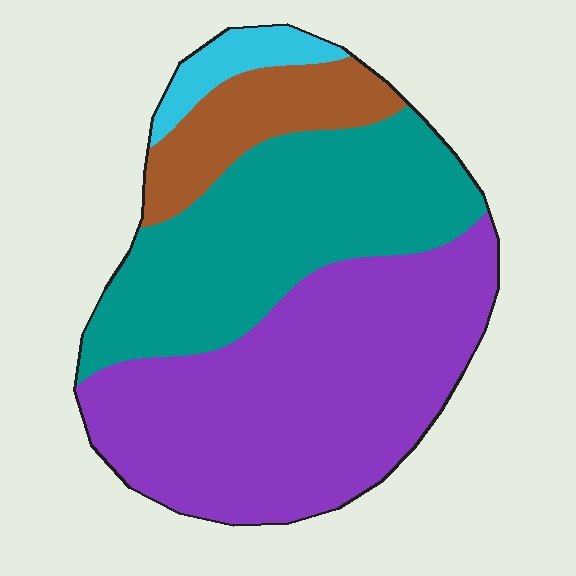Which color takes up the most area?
Purple, at roughly 50%.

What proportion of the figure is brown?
Brown takes up about one eighth (1/8) of the figure.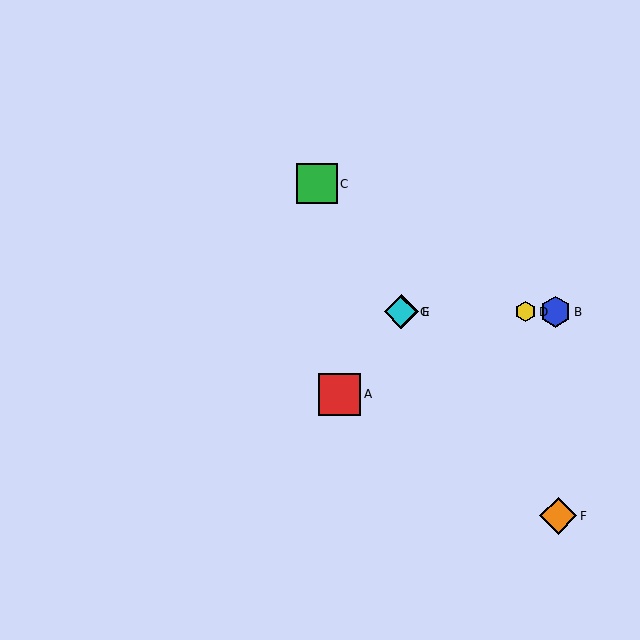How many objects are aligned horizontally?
4 objects (B, D, E, G) are aligned horizontally.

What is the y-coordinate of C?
Object C is at y≈184.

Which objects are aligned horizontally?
Objects B, D, E, G are aligned horizontally.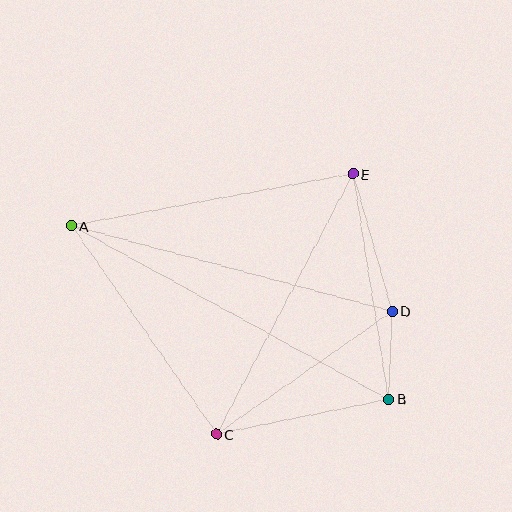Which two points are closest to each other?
Points B and D are closest to each other.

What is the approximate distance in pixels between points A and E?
The distance between A and E is approximately 286 pixels.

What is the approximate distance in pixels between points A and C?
The distance between A and C is approximately 254 pixels.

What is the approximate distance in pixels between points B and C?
The distance between B and C is approximately 176 pixels.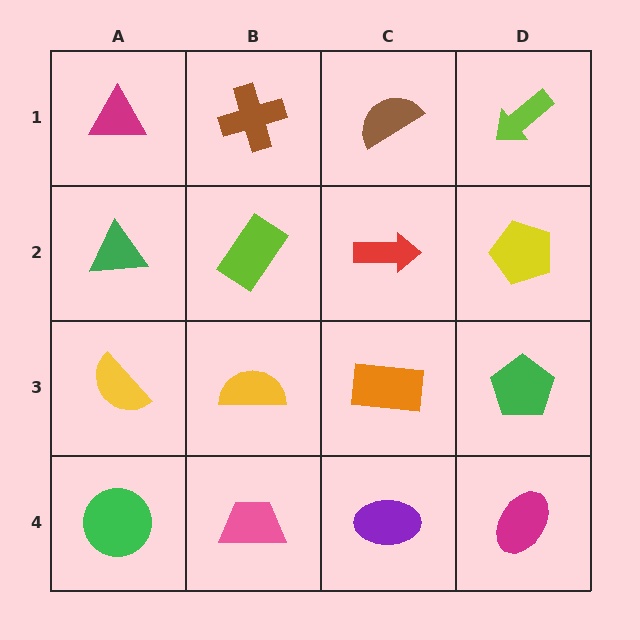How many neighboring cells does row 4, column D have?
2.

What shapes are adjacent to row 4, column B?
A yellow semicircle (row 3, column B), a green circle (row 4, column A), a purple ellipse (row 4, column C).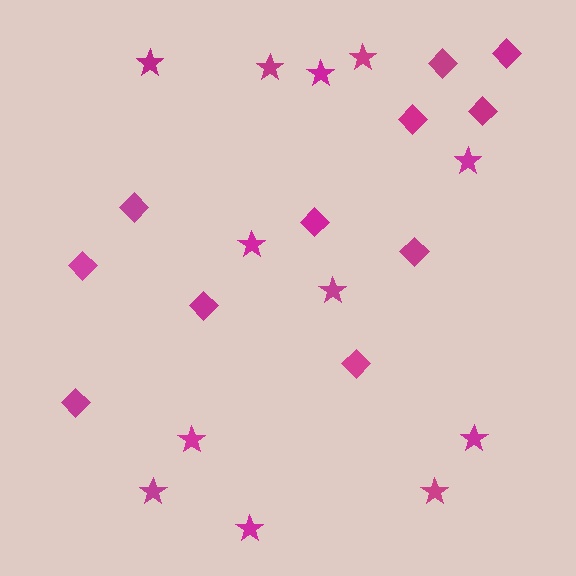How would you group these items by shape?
There are 2 groups: one group of diamonds (11) and one group of stars (12).